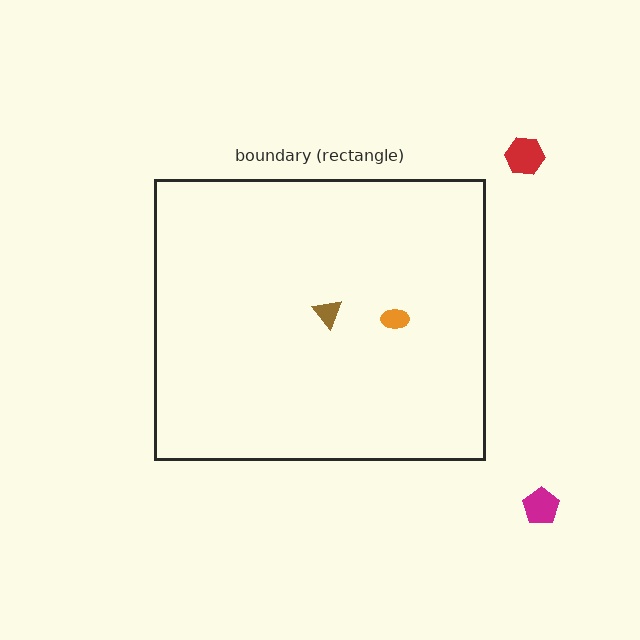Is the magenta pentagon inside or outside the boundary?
Outside.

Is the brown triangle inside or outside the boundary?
Inside.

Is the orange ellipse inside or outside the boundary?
Inside.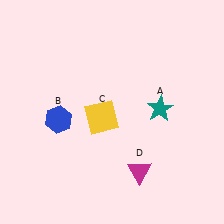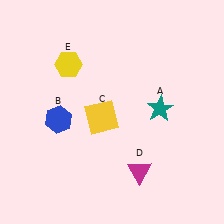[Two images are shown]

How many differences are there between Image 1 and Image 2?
There is 1 difference between the two images.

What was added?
A yellow hexagon (E) was added in Image 2.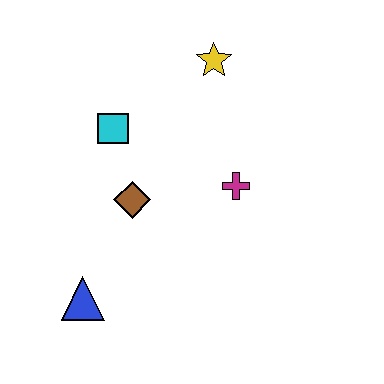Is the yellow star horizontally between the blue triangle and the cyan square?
No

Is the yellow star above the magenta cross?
Yes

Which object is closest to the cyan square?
The brown diamond is closest to the cyan square.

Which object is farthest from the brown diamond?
The yellow star is farthest from the brown diamond.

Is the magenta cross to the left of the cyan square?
No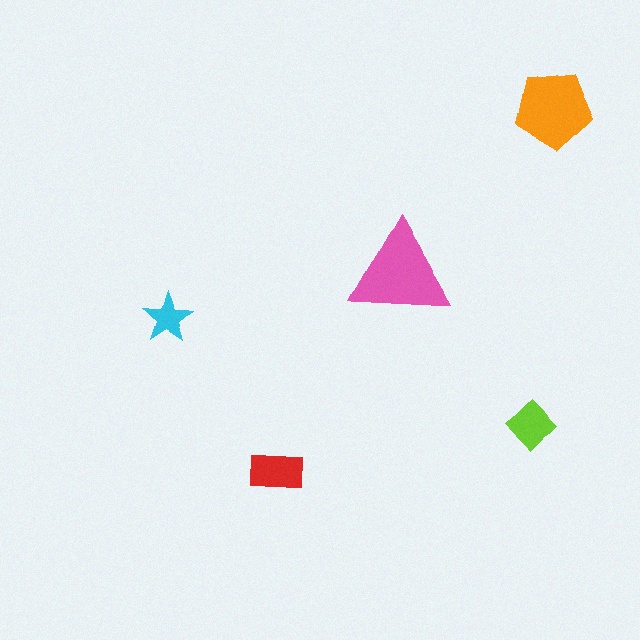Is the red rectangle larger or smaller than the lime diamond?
Larger.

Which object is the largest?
The pink triangle.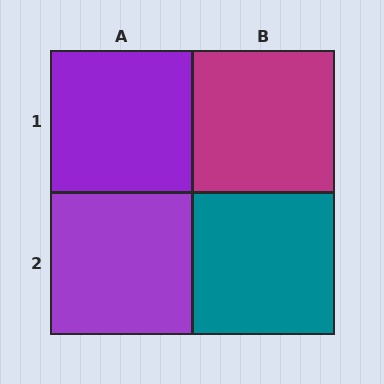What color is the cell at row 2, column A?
Purple.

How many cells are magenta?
1 cell is magenta.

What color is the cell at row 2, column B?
Teal.